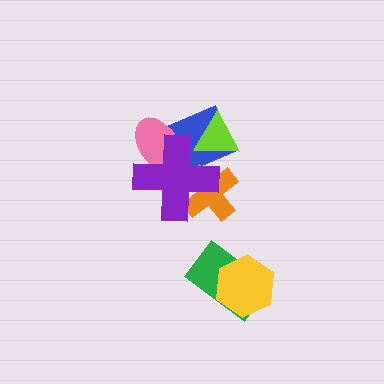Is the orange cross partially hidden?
Yes, it is partially covered by another shape.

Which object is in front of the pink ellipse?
The purple cross is in front of the pink ellipse.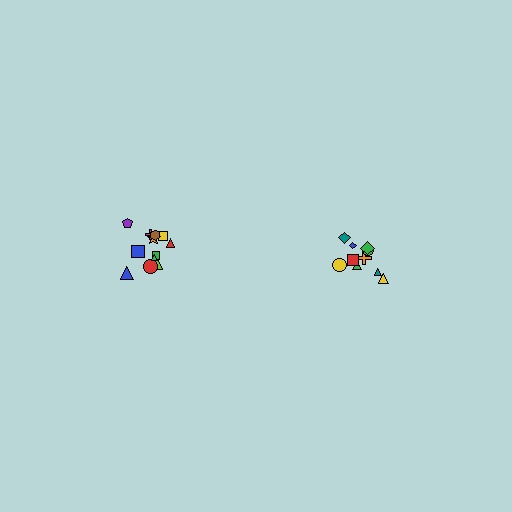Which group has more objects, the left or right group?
The left group.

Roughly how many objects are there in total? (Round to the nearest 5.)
Roughly 20 objects in total.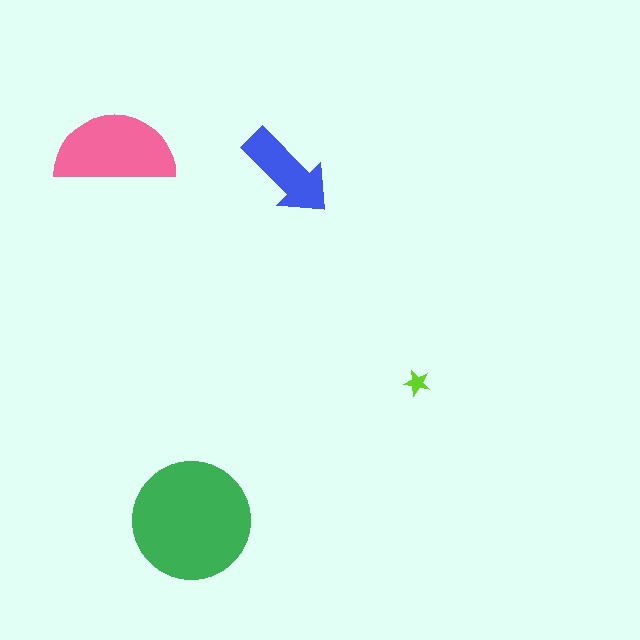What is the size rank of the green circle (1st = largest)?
1st.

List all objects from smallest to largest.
The lime star, the blue arrow, the pink semicircle, the green circle.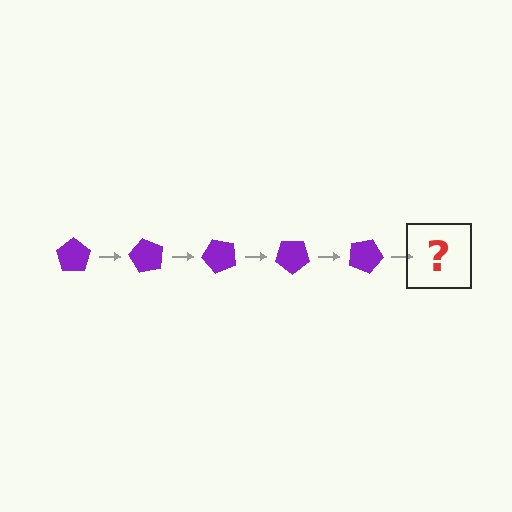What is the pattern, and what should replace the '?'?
The pattern is that the pentagon rotates 60 degrees each step. The '?' should be a purple pentagon rotated 300 degrees.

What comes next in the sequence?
The next element should be a purple pentagon rotated 300 degrees.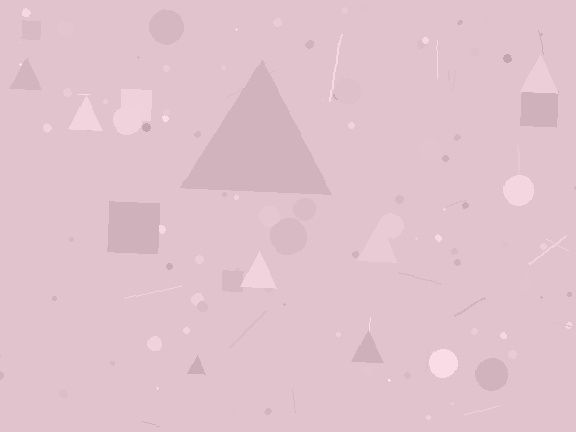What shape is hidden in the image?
A triangle is hidden in the image.